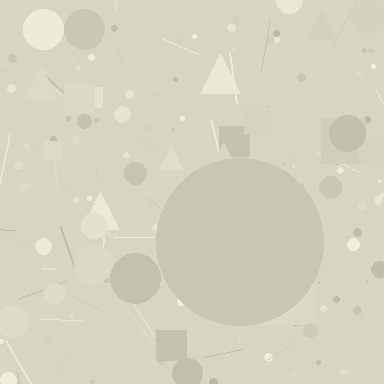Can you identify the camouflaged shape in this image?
The camouflaged shape is a circle.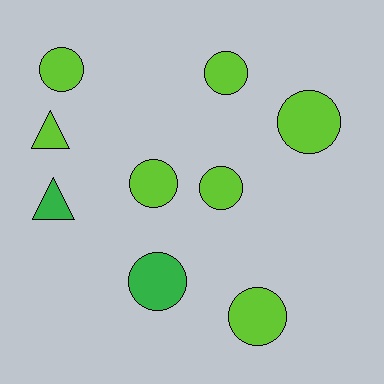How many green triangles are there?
There is 1 green triangle.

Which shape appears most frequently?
Circle, with 7 objects.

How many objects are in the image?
There are 9 objects.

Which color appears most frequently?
Lime, with 7 objects.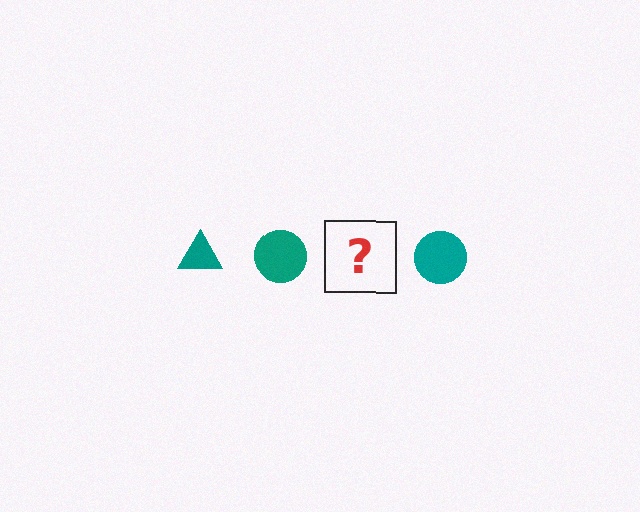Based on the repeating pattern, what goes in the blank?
The blank should be a teal triangle.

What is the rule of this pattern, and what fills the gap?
The rule is that the pattern cycles through triangle, circle shapes in teal. The gap should be filled with a teal triangle.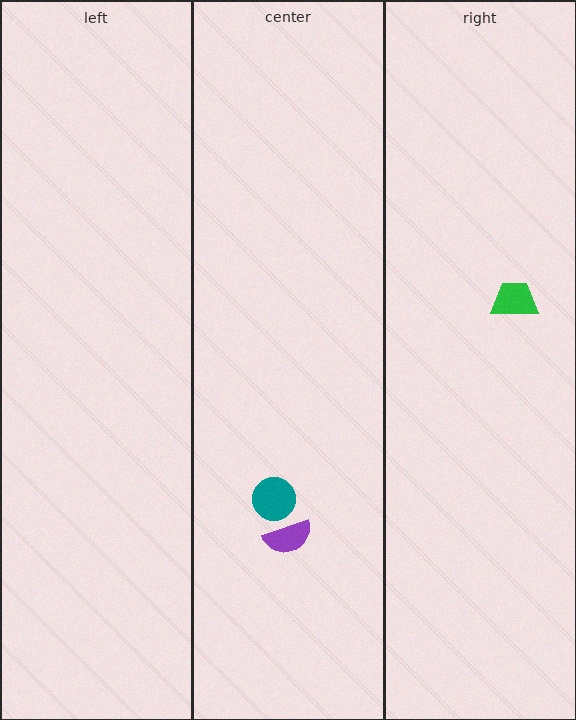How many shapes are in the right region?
1.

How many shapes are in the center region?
2.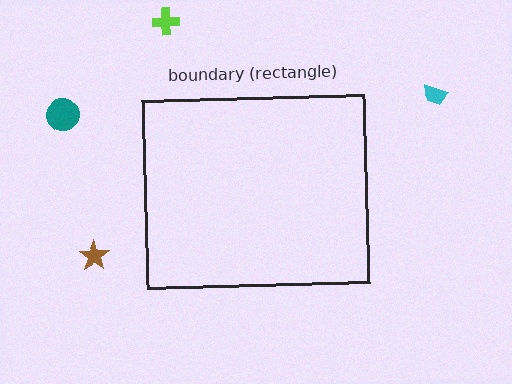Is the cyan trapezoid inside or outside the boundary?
Outside.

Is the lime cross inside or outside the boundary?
Outside.